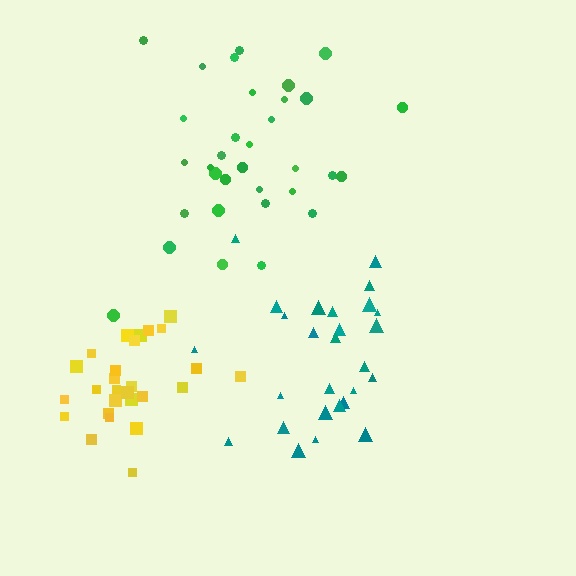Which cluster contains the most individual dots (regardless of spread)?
Green (34).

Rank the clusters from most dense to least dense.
yellow, green, teal.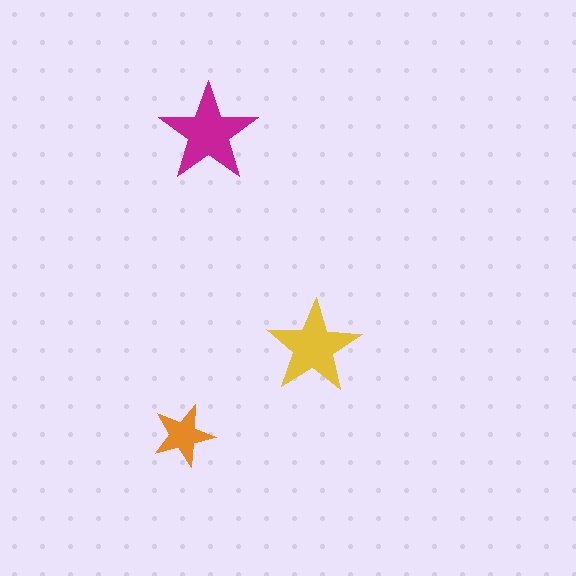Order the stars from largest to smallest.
the magenta one, the yellow one, the orange one.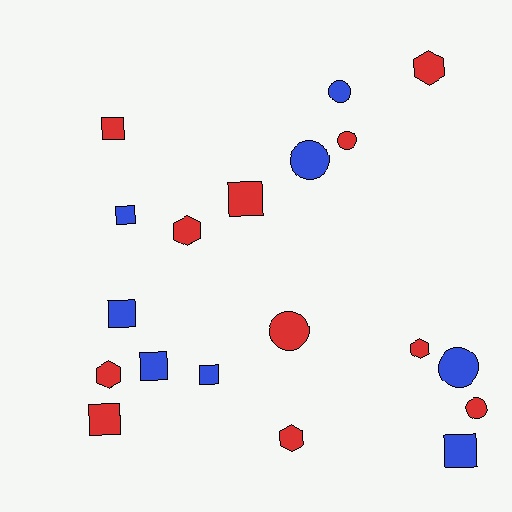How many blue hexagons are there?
There are no blue hexagons.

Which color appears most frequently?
Red, with 11 objects.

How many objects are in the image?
There are 19 objects.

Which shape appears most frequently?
Square, with 8 objects.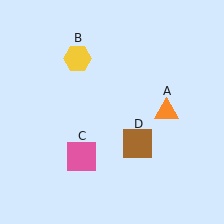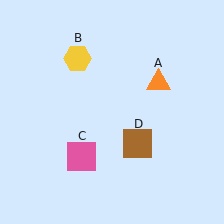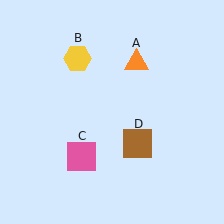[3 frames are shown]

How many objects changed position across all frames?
1 object changed position: orange triangle (object A).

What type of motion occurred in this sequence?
The orange triangle (object A) rotated counterclockwise around the center of the scene.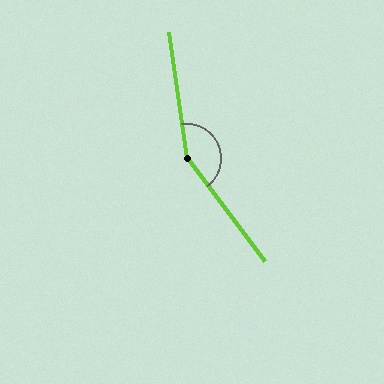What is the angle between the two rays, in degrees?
Approximately 151 degrees.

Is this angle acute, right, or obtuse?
It is obtuse.